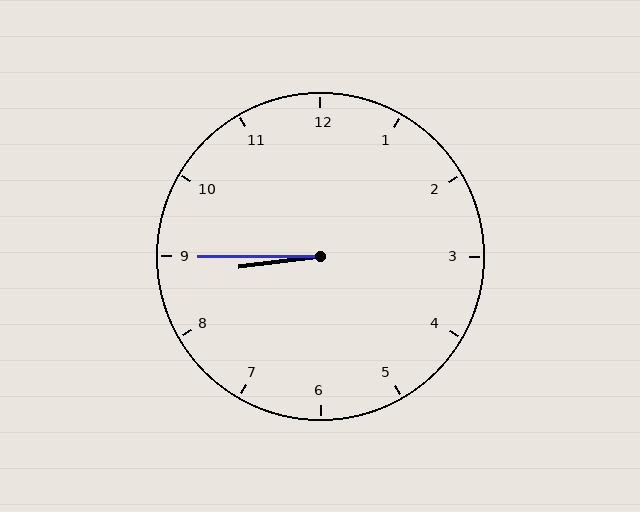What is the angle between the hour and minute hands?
Approximately 8 degrees.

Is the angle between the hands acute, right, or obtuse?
It is acute.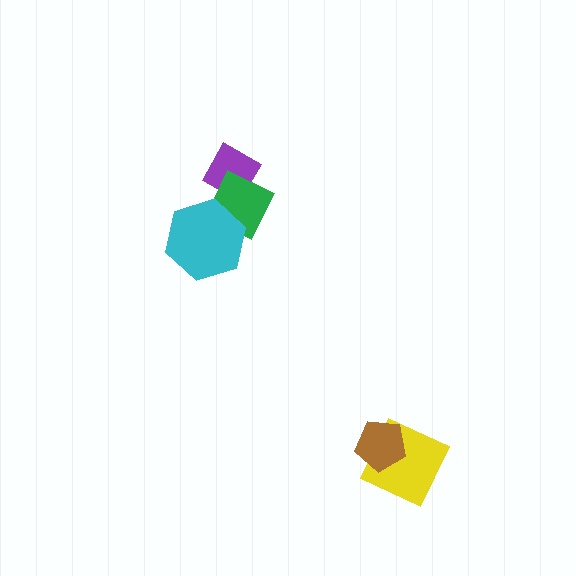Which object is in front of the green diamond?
The cyan hexagon is in front of the green diamond.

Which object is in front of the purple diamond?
The green diamond is in front of the purple diamond.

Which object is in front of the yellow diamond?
The brown pentagon is in front of the yellow diamond.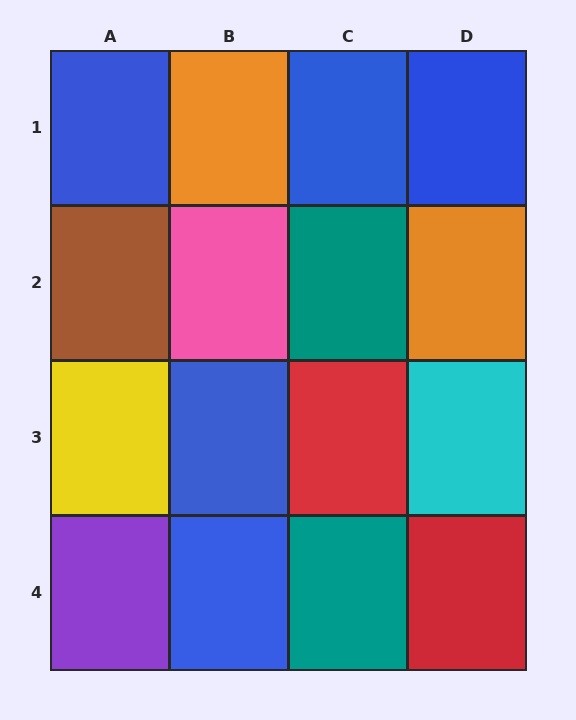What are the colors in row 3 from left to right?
Yellow, blue, red, cyan.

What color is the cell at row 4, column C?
Teal.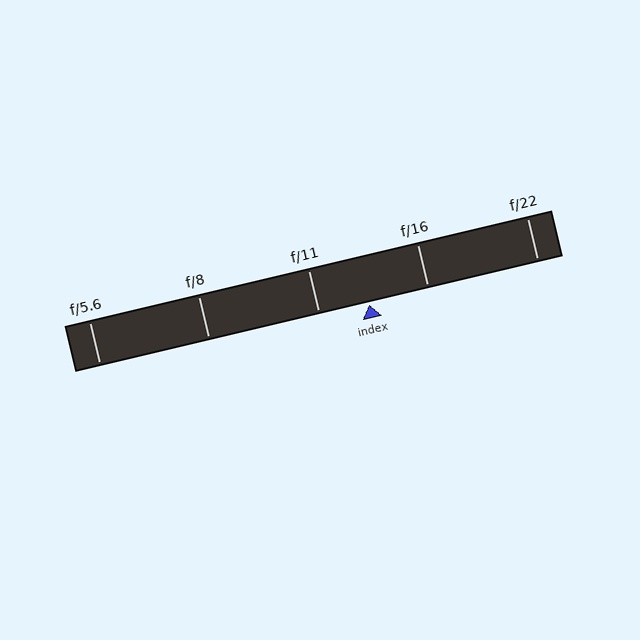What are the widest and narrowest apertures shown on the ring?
The widest aperture shown is f/5.6 and the narrowest is f/22.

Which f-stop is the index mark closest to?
The index mark is closest to f/11.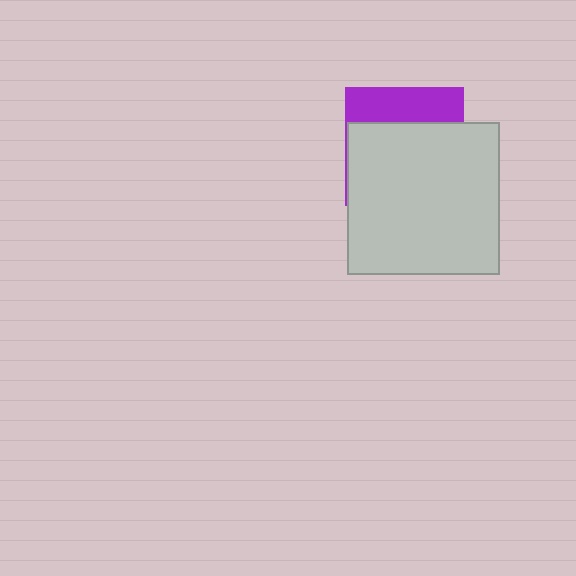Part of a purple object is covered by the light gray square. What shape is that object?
It is a square.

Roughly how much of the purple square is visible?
A small part of it is visible (roughly 30%).